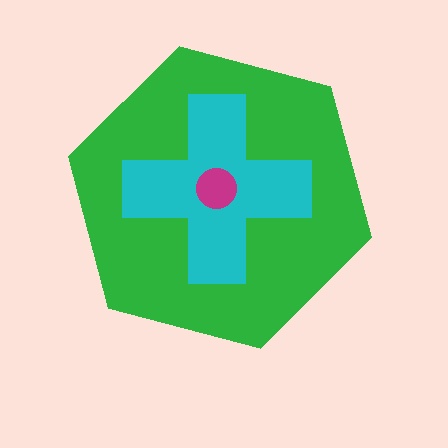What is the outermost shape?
The green hexagon.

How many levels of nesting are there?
3.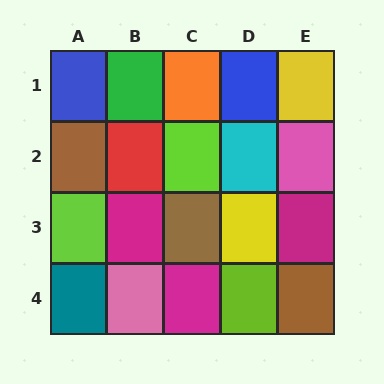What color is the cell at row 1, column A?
Blue.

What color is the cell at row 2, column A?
Brown.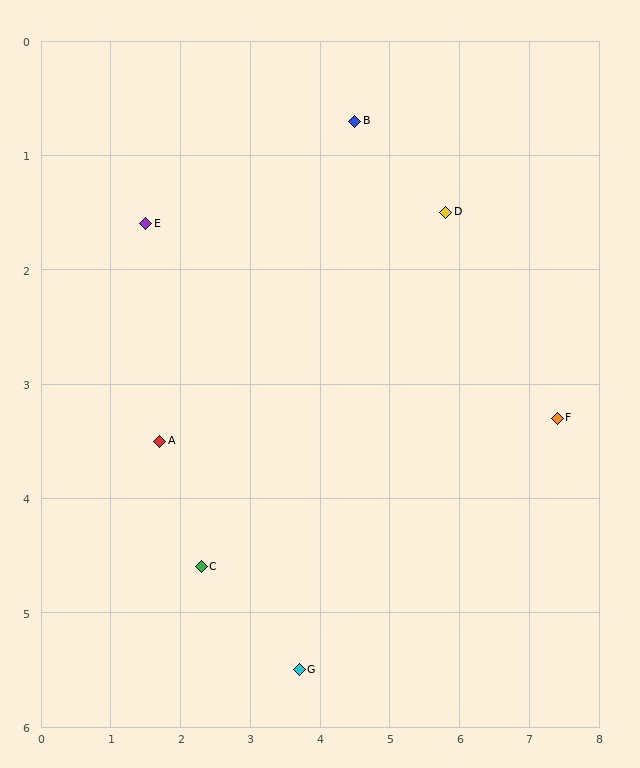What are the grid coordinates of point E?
Point E is at approximately (1.5, 1.6).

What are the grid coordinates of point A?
Point A is at approximately (1.7, 3.5).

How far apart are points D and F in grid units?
Points D and F are about 2.4 grid units apart.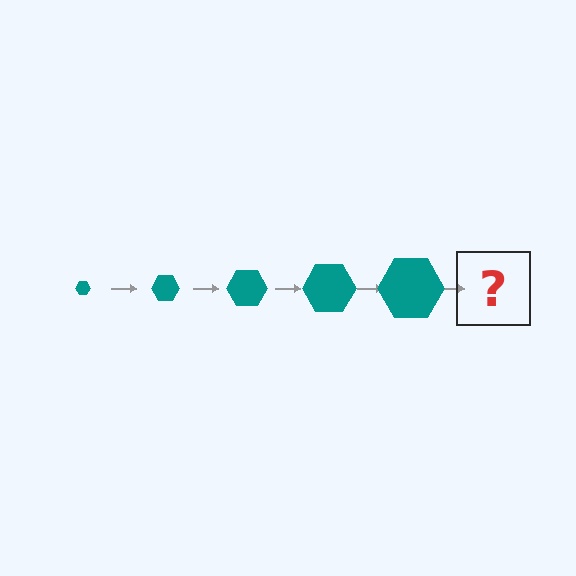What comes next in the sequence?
The next element should be a teal hexagon, larger than the previous one.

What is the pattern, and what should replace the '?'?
The pattern is that the hexagon gets progressively larger each step. The '?' should be a teal hexagon, larger than the previous one.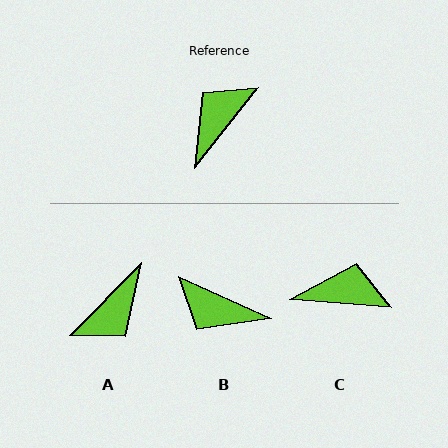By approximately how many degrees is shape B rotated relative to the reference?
Approximately 104 degrees counter-clockwise.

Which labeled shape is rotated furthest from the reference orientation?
A, about 173 degrees away.